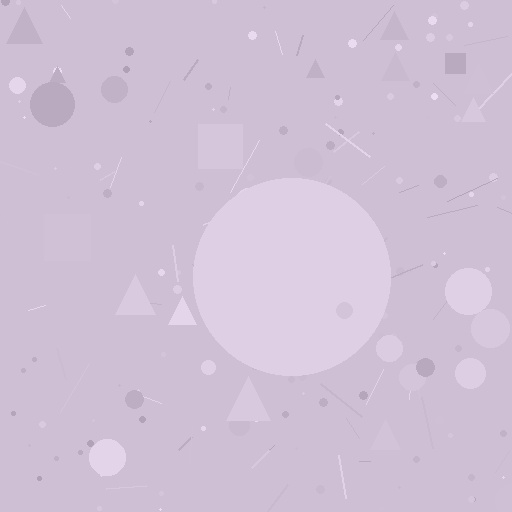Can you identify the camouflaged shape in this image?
The camouflaged shape is a circle.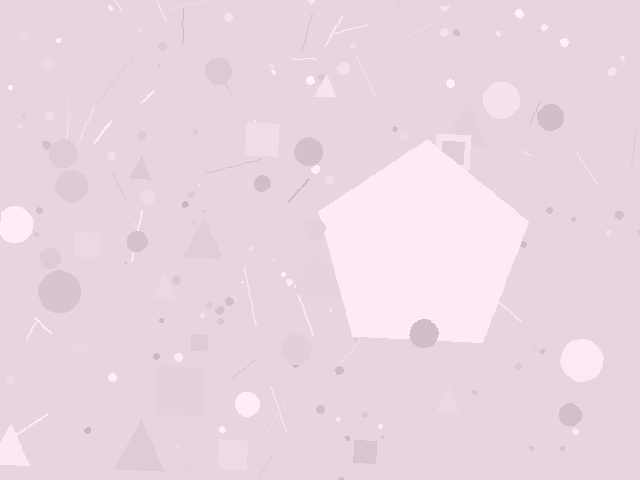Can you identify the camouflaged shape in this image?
The camouflaged shape is a pentagon.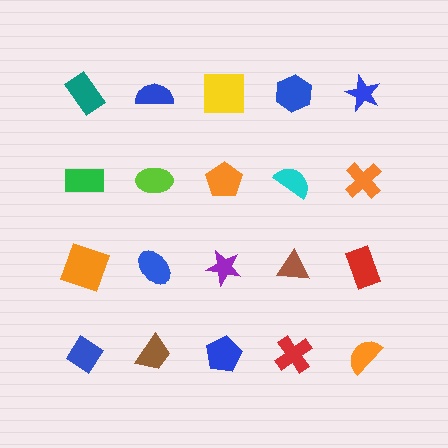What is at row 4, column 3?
A blue pentagon.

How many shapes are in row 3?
5 shapes.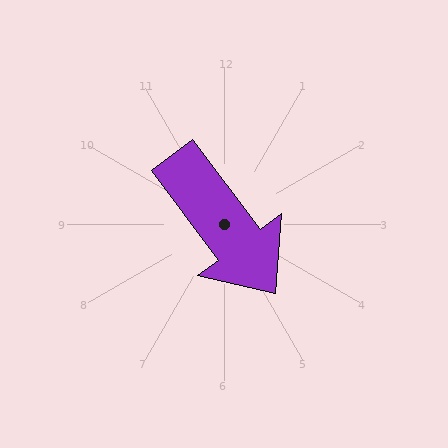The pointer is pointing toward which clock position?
Roughly 5 o'clock.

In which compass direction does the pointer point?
Southeast.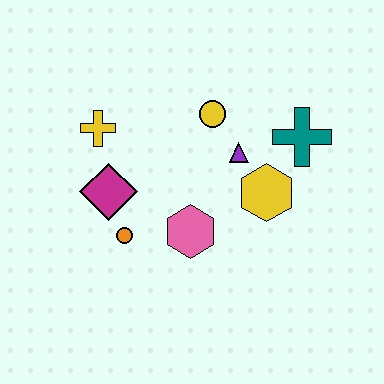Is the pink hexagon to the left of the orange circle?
No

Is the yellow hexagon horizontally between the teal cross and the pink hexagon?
Yes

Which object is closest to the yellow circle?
The purple triangle is closest to the yellow circle.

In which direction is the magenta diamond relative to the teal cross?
The magenta diamond is to the left of the teal cross.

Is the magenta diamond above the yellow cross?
No